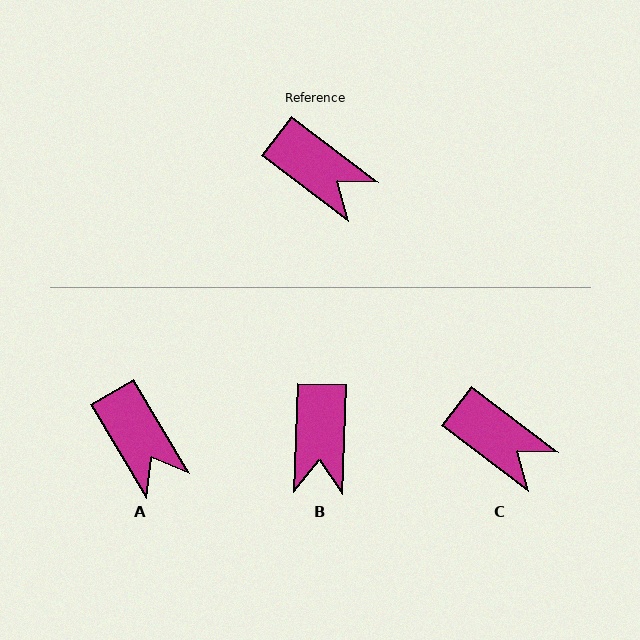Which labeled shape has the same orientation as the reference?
C.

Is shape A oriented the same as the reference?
No, it is off by about 22 degrees.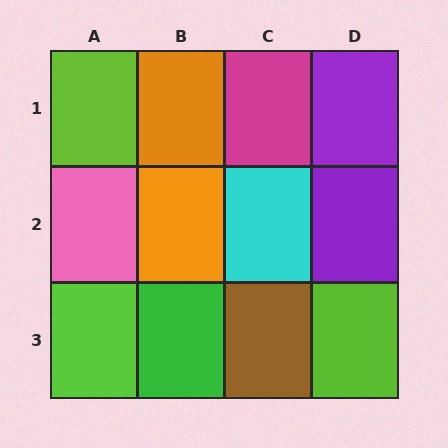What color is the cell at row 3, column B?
Green.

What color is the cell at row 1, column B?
Orange.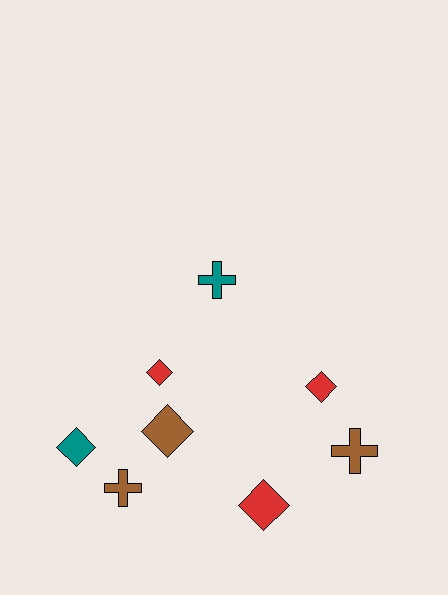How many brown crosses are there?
There are 2 brown crosses.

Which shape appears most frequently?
Diamond, with 5 objects.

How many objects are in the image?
There are 8 objects.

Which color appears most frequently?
Brown, with 3 objects.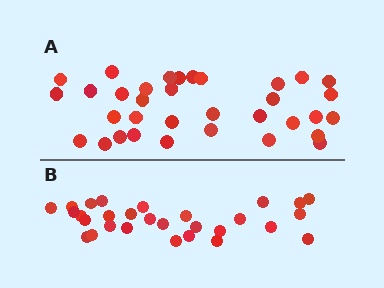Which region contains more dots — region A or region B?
Region A (the top region) has more dots.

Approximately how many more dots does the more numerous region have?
Region A has about 5 more dots than region B.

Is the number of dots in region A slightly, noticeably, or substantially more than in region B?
Region A has only slightly more — the two regions are fairly close. The ratio is roughly 1.2 to 1.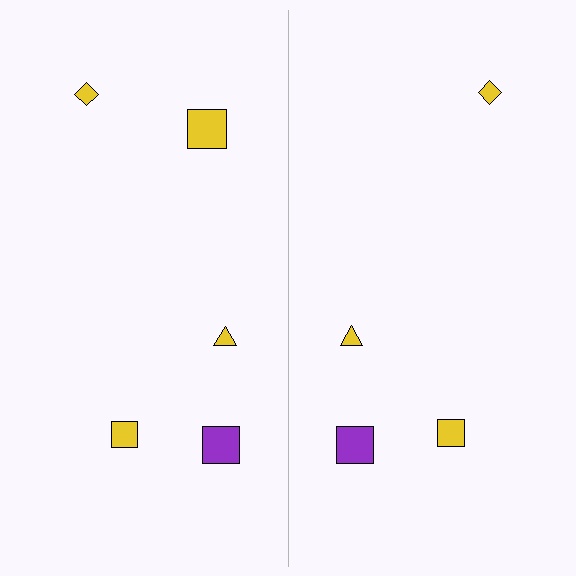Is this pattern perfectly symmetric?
No, the pattern is not perfectly symmetric. A yellow square is missing from the right side.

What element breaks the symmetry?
A yellow square is missing from the right side.